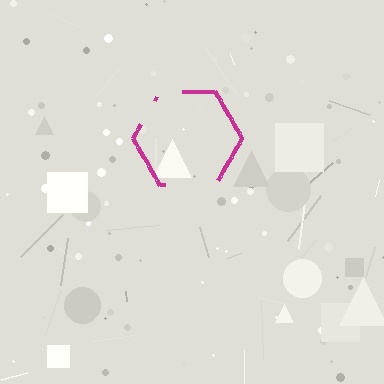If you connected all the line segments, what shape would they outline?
They would outline a hexagon.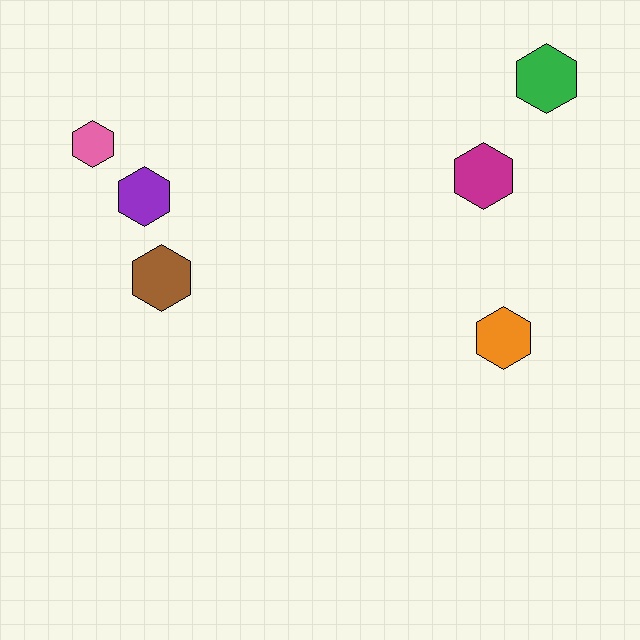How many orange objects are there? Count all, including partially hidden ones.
There is 1 orange object.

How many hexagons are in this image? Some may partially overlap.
There are 6 hexagons.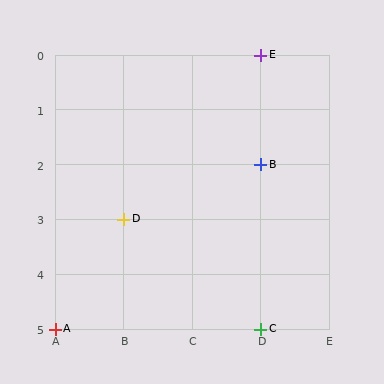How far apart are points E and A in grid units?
Points E and A are 3 columns and 5 rows apart (about 5.8 grid units diagonally).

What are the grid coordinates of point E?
Point E is at grid coordinates (D, 0).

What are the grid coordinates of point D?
Point D is at grid coordinates (B, 3).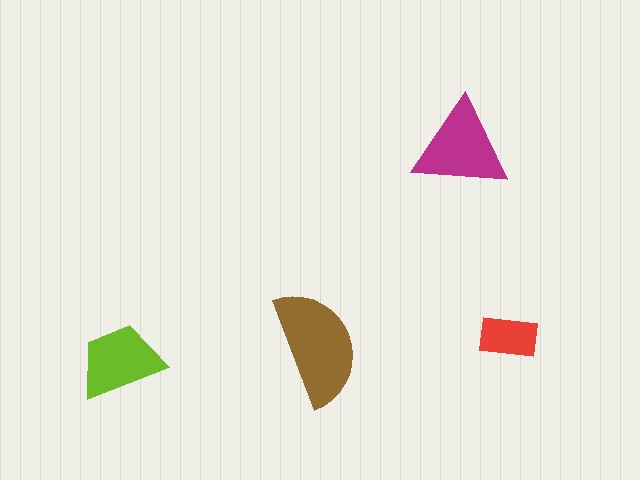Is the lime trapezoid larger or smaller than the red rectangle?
Larger.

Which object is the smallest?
The red rectangle.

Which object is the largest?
The brown semicircle.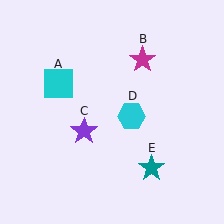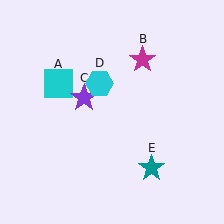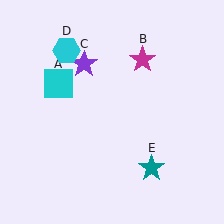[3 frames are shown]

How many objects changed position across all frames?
2 objects changed position: purple star (object C), cyan hexagon (object D).